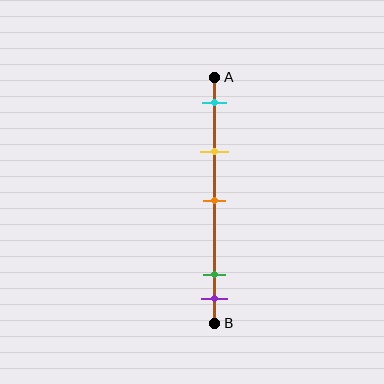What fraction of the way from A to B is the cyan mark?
The cyan mark is approximately 10% (0.1) of the way from A to B.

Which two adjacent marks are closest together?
The green and purple marks are the closest adjacent pair.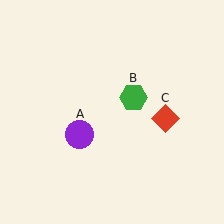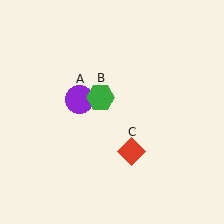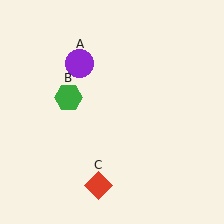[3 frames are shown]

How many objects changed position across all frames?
3 objects changed position: purple circle (object A), green hexagon (object B), red diamond (object C).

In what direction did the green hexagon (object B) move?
The green hexagon (object B) moved left.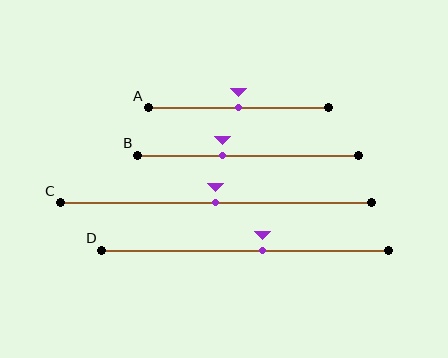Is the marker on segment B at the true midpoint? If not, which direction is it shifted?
No, the marker on segment B is shifted to the left by about 12% of the segment length.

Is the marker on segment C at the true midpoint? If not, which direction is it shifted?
Yes, the marker on segment C is at the true midpoint.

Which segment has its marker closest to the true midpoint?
Segment A has its marker closest to the true midpoint.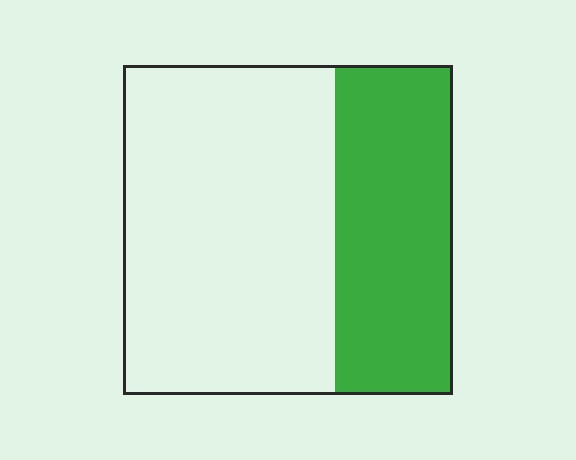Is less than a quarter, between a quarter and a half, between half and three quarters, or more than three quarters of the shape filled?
Between a quarter and a half.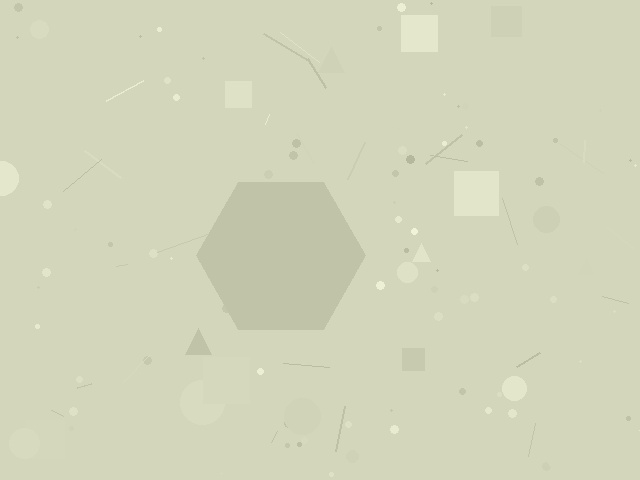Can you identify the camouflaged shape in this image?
The camouflaged shape is a hexagon.